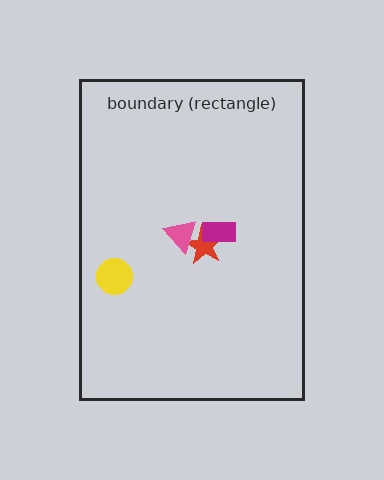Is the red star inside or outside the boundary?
Inside.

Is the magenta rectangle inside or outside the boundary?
Inside.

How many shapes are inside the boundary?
4 inside, 0 outside.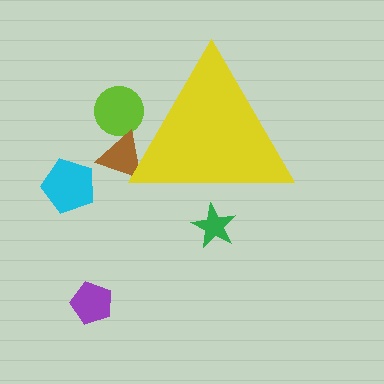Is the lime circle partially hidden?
Yes, the lime circle is partially hidden behind the yellow triangle.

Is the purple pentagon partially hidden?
No, the purple pentagon is fully visible.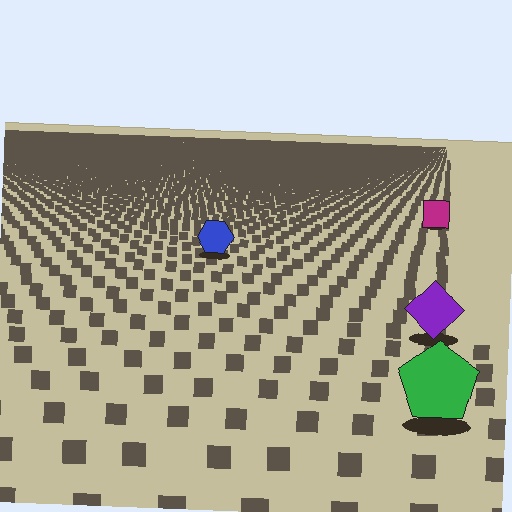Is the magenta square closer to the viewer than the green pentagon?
No. The green pentagon is closer — you can tell from the texture gradient: the ground texture is coarser near it.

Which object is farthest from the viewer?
The magenta square is farthest from the viewer. It appears smaller and the ground texture around it is denser.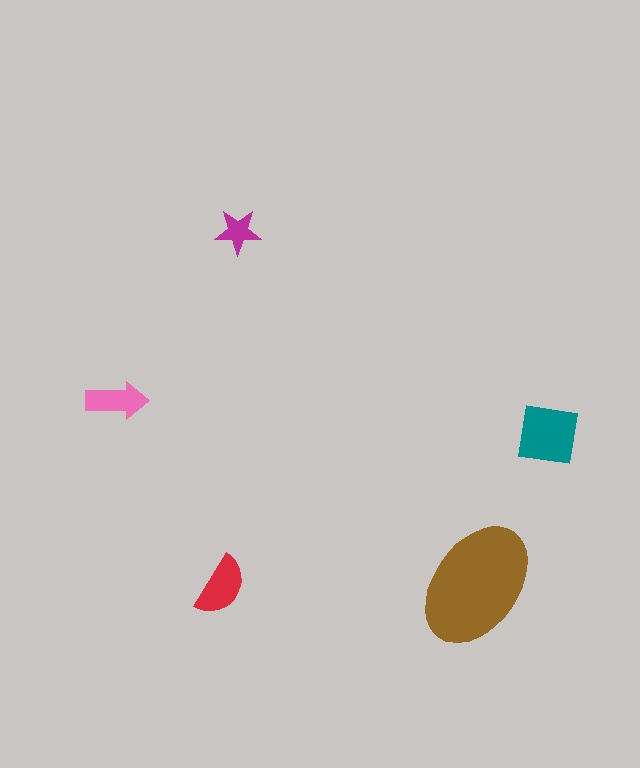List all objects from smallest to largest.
The magenta star, the pink arrow, the red semicircle, the teal square, the brown ellipse.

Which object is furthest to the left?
The pink arrow is leftmost.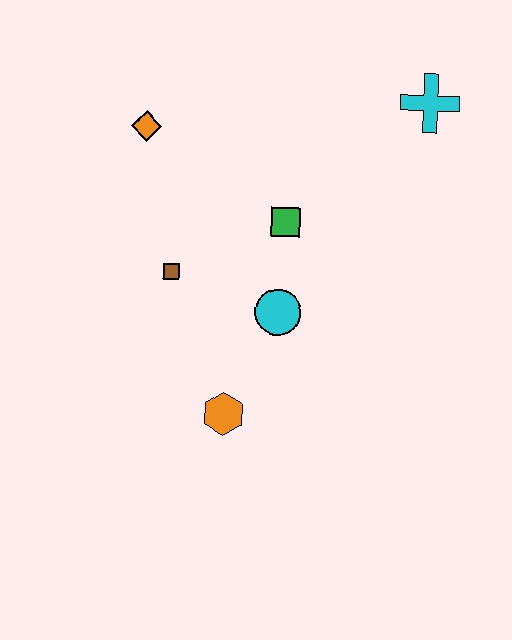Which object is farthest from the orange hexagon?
The cyan cross is farthest from the orange hexagon.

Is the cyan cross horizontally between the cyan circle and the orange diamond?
No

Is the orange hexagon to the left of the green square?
Yes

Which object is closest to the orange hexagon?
The cyan circle is closest to the orange hexagon.